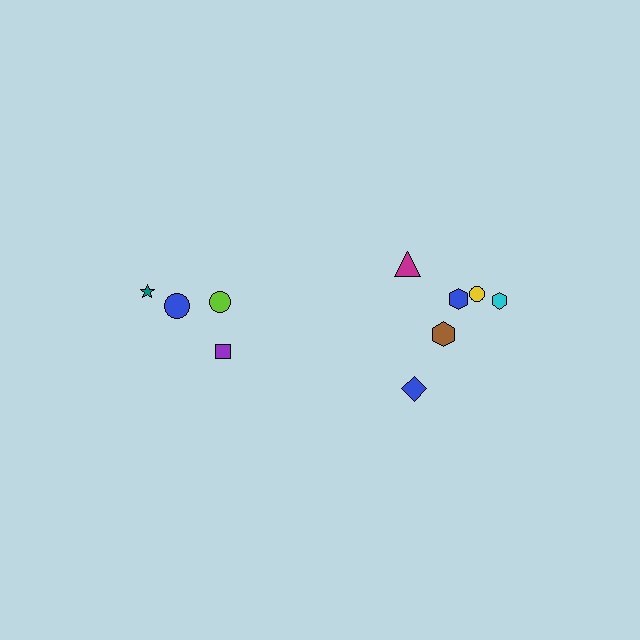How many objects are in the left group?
There are 4 objects.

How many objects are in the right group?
There are 6 objects.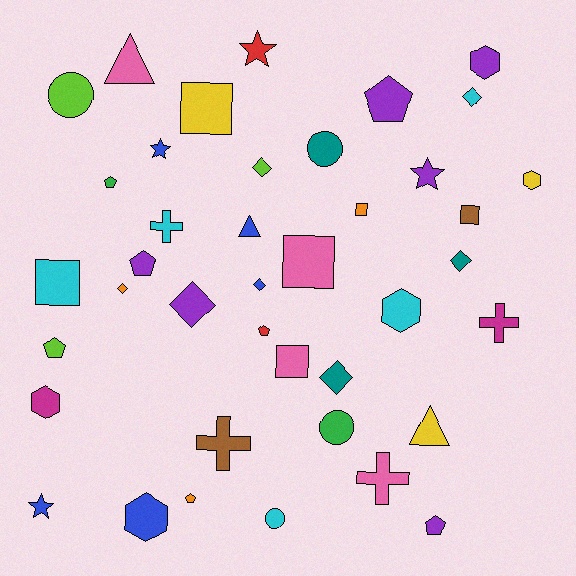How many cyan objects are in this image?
There are 5 cyan objects.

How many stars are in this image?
There are 4 stars.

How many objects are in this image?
There are 40 objects.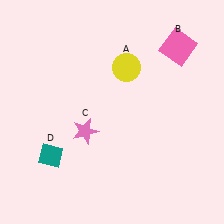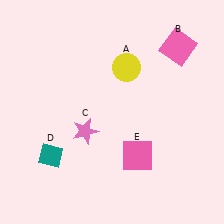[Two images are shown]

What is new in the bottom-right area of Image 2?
A pink square (E) was added in the bottom-right area of Image 2.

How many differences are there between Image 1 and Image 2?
There is 1 difference between the two images.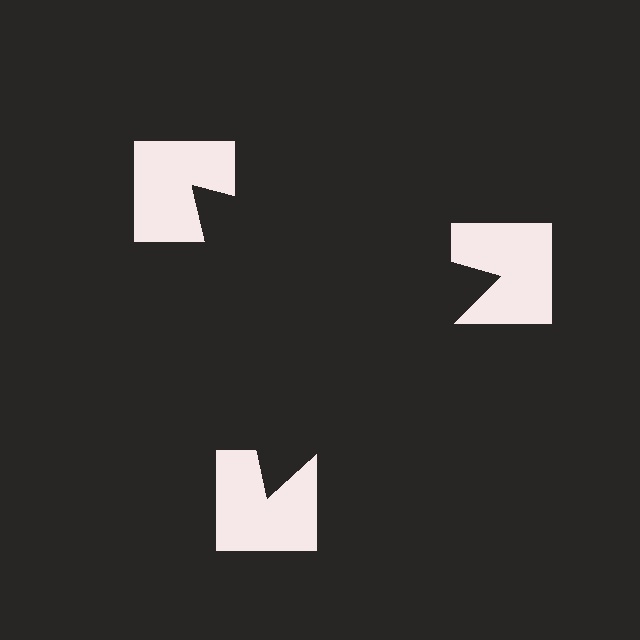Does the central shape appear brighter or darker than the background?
It typically appears slightly darker than the background, even though no actual brightness change is drawn.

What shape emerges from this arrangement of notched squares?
An illusory triangle — its edges are inferred from the aligned wedge cuts in the notched squares, not physically drawn.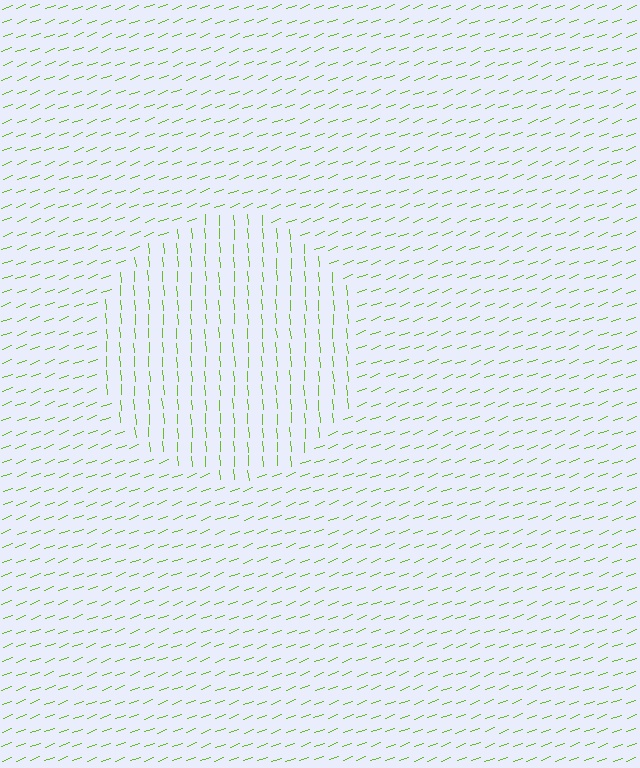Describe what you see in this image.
The image is filled with small lime line segments. A circle region in the image has lines oriented differently from the surrounding lines, creating a visible texture boundary.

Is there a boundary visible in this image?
Yes, there is a texture boundary formed by a change in line orientation.